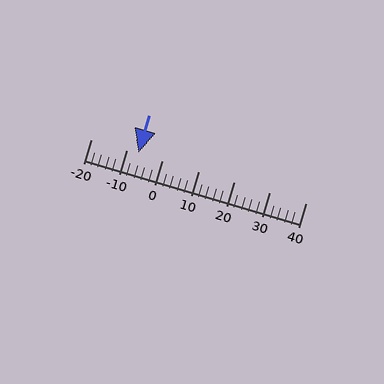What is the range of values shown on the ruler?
The ruler shows values from -20 to 40.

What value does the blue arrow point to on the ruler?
The blue arrow points to approximately -7.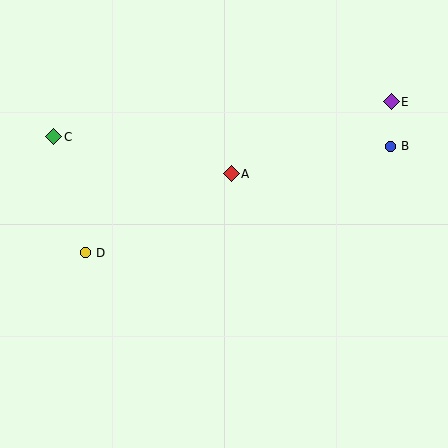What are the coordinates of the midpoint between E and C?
The midpoint between E and C is at (222, 119).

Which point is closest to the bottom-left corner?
Point D is closest to the bottom-left corner.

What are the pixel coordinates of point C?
Point C is at (54, 137).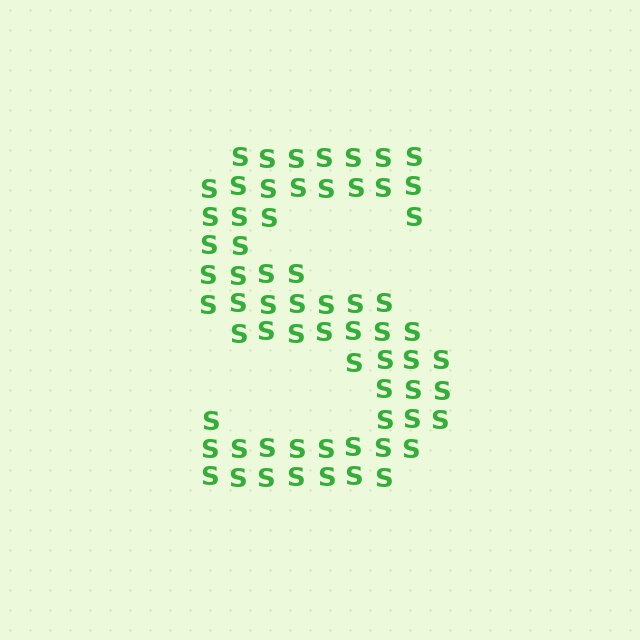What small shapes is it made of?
It is made of small letter S's.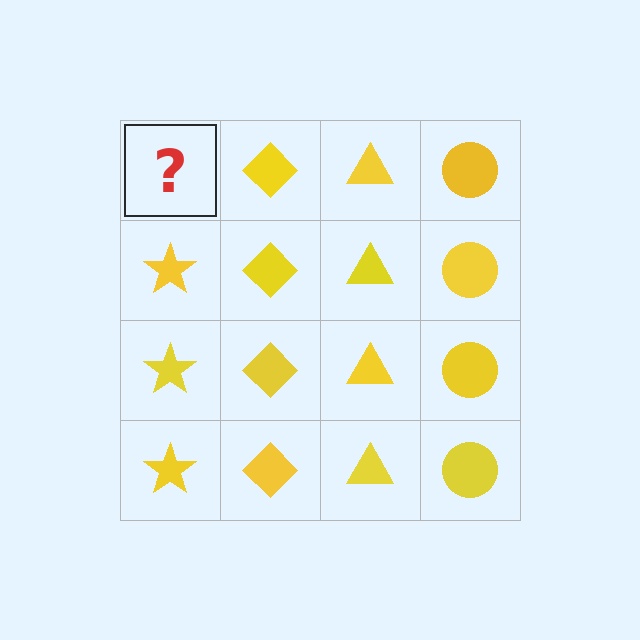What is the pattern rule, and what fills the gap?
The rule is that each column has a consistent shape. The gap should be filled with a yellow star.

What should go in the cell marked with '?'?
The missing cell should contain a yellow star.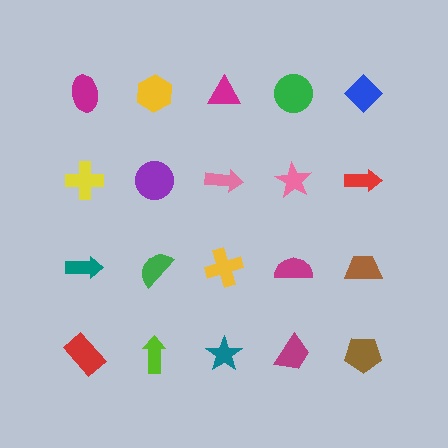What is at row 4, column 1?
A red rectangle.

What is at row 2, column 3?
A pink arrow.